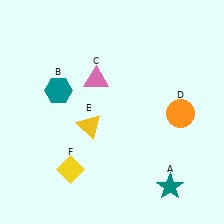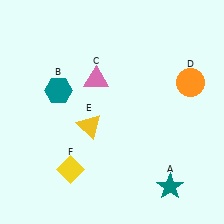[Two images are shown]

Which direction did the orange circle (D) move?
The orange circle (D) moved up.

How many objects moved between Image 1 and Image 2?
1 object moved between the two images.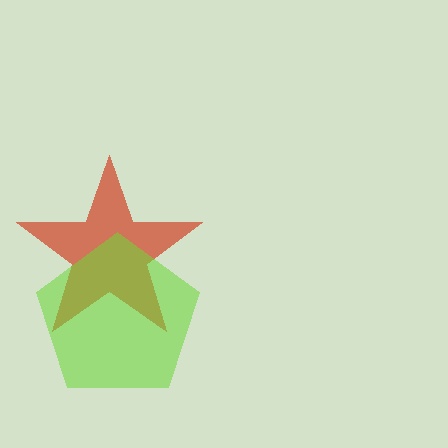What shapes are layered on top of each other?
The layered shapes are: a red star, a lime pentagon.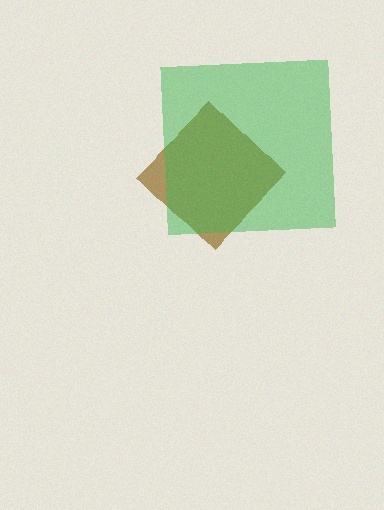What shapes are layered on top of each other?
The layered shapes are: a brown diamond, a green square.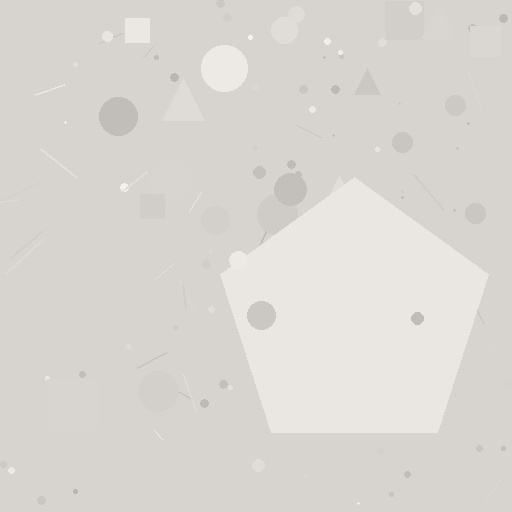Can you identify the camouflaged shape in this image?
The camouflaged shape is a pentagon.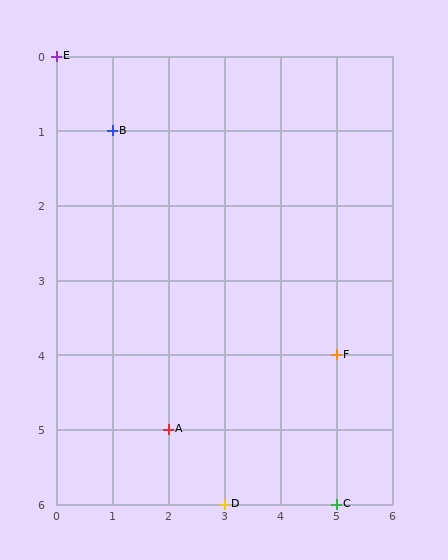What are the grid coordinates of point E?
Point E is at grid coordinates (0, 0).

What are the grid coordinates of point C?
Point C is at grid coordinates (5, 6).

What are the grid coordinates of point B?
Point B is at grid coordinates (1, 1).